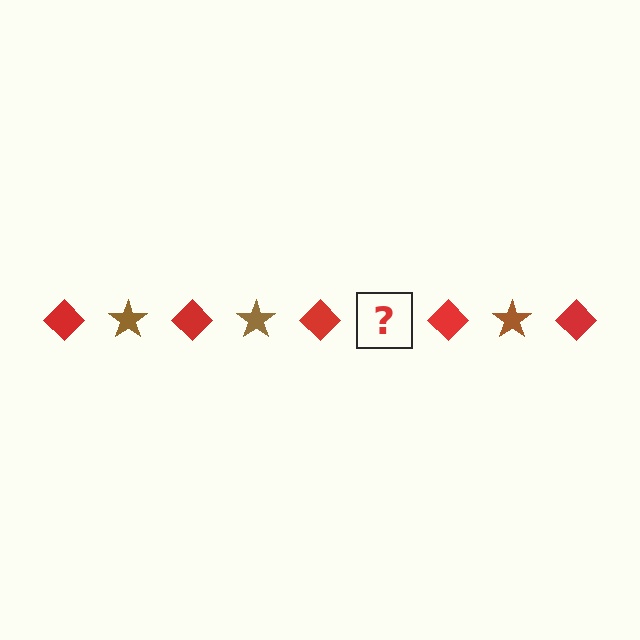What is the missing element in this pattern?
The missing element is a brown star.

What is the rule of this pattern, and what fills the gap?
The rule is that the pattern alternates between red diamond and brown star. The gap should be filled with a brown star.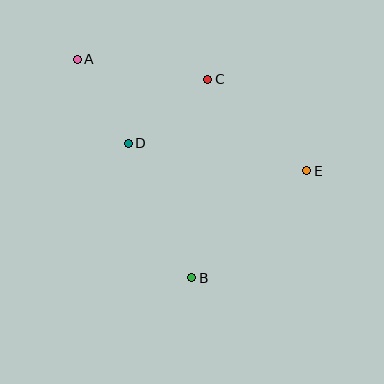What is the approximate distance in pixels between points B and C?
The distance between B and C is approximately 199 pixels.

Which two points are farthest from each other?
Points A and E are farthest from each other.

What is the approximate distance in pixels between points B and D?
The distance between B and D is approximately 149 pixels.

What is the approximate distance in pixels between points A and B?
The distance between A and B is approximately 247 pixels.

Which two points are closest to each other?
Points A and D are closest to each other.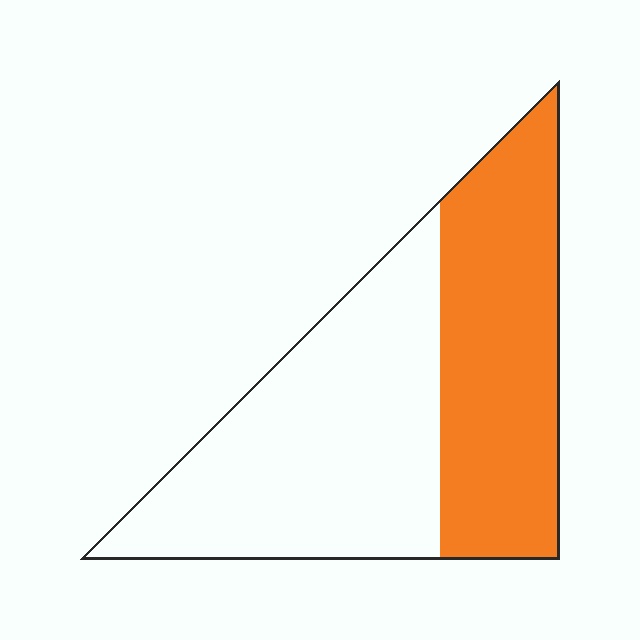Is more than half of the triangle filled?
No.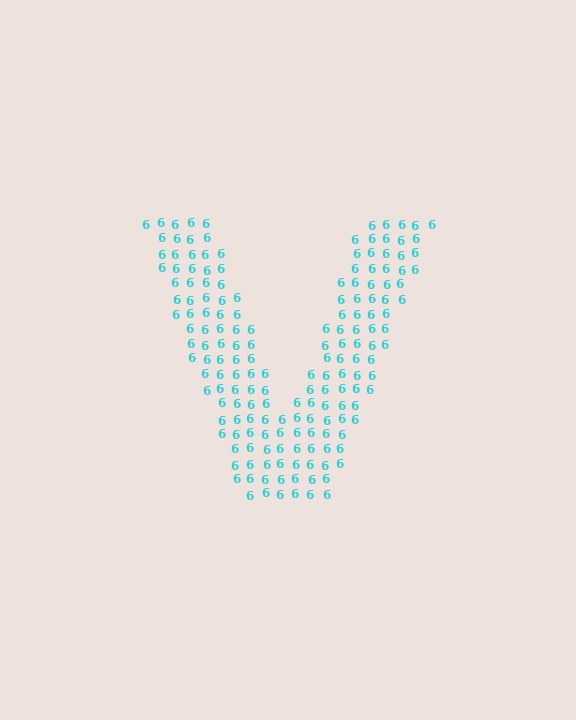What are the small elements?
The small elements are digit 6's.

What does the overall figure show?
The overall figure shows the letter V.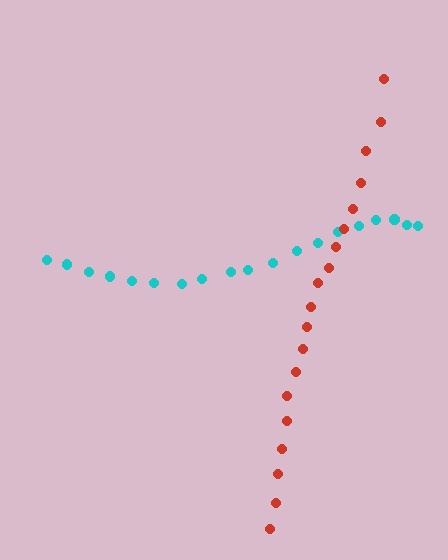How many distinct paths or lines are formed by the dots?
There are 2 distinct paths.